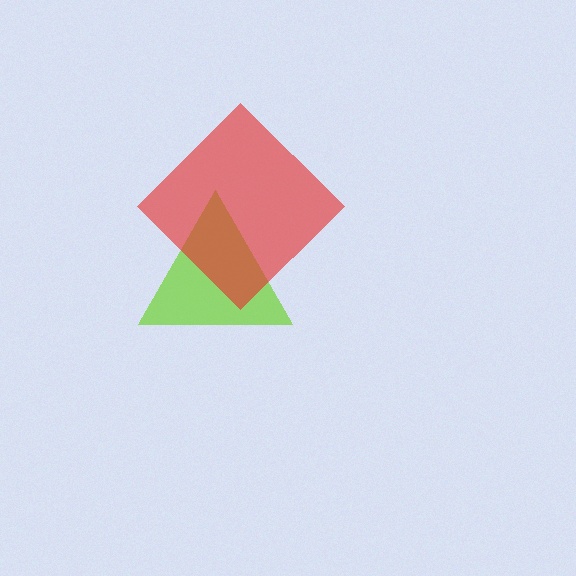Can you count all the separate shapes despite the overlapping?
Yes, there are 2 separate shapes.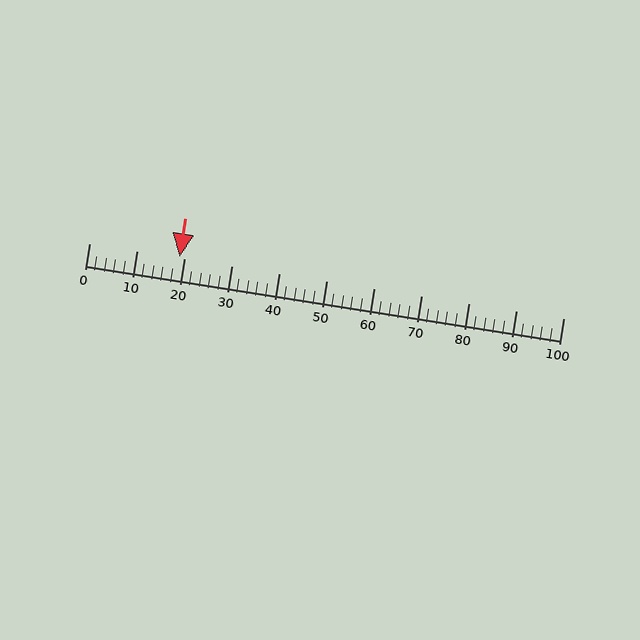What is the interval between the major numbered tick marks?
The major tick marks are spaced 10 units apart.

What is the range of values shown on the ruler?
The ruler shows values from 0 to 100.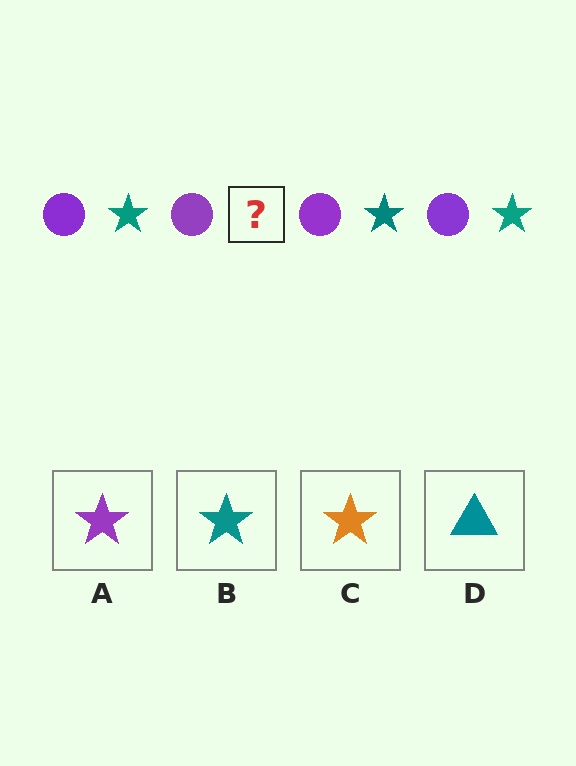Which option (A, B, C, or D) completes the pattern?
B.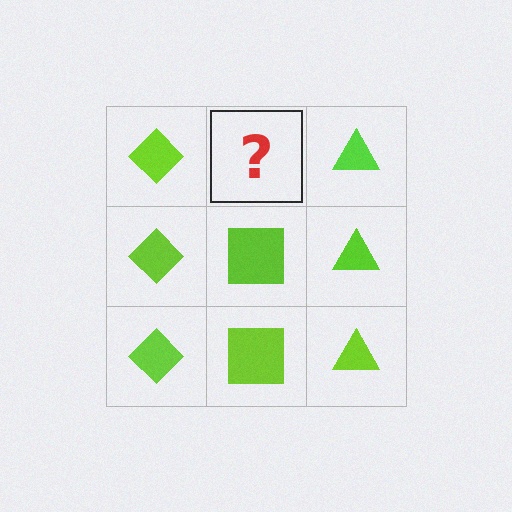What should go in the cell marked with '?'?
The missing cell should contain a lime square.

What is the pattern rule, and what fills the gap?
The rule is that each column has a consistent shape. The gap should be filled with a lime square.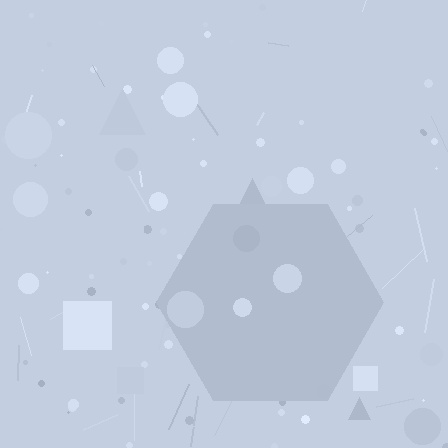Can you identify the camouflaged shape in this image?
The camouflaged shape is a hexagon.